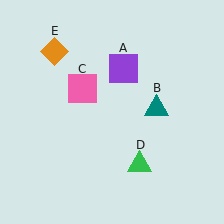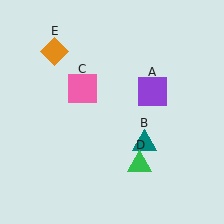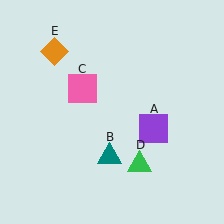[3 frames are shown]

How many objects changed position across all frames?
2 objects changed position: purple square (object A), teal triangle (object B).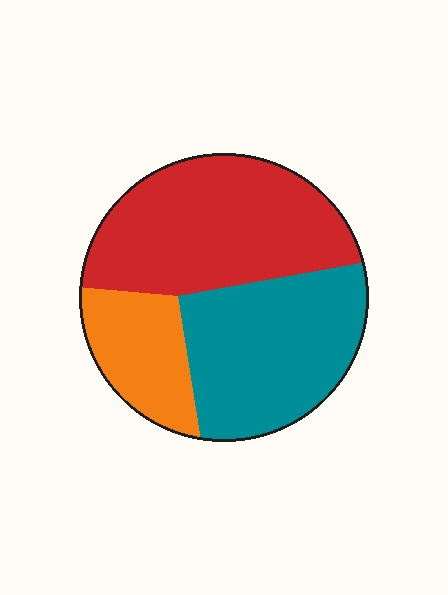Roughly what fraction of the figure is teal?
Teal covers 38% of the figure.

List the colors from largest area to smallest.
From largest to smallest: red, teal, orange.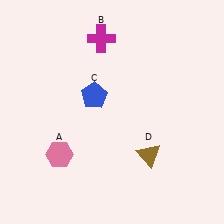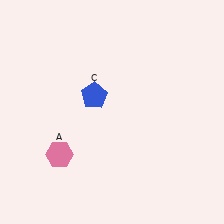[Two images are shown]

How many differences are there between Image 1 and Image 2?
There are 2 differences between the two images.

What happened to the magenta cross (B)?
The magenta cross (B) was removed in Image 2. It was in the top-left area of Image 1.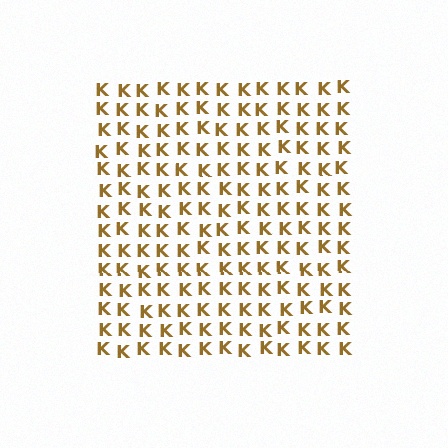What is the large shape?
The large shape is a square.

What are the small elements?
The small elements are letter K's.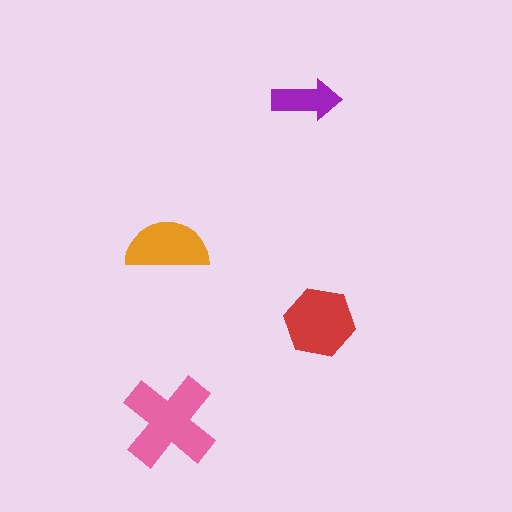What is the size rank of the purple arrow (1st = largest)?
4th.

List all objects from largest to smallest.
The pink cross, the red hexagon, the orange semicircle, the purple arrow.